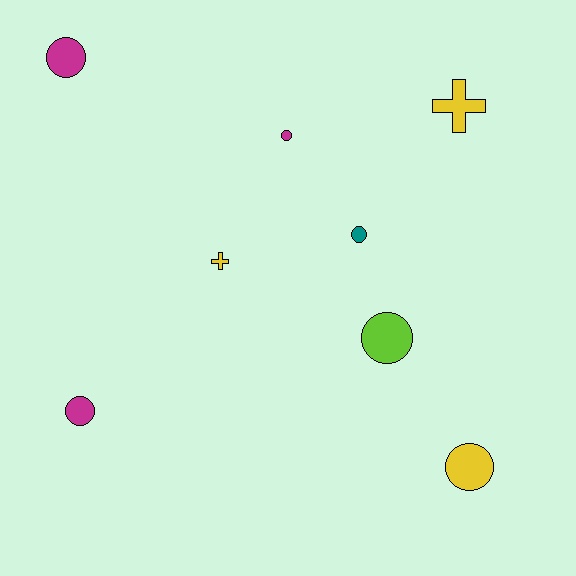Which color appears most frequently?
Yellow, with 3 objects.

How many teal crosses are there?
There are no teal crosses.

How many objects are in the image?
There are 8 objects.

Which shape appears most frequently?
Circle, with 6 objects.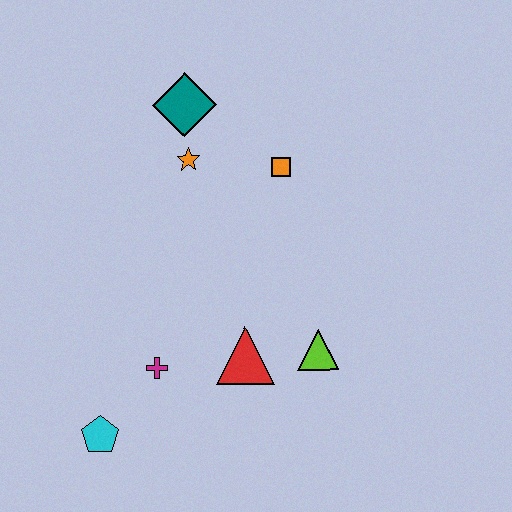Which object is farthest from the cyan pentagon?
The teal diamond is farthest from the cyan pentagon.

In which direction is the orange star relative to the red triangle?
The orange star is above the red triangle.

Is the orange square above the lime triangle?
Yes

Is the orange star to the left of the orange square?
Yes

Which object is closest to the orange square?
The orange star is closest to the orange square.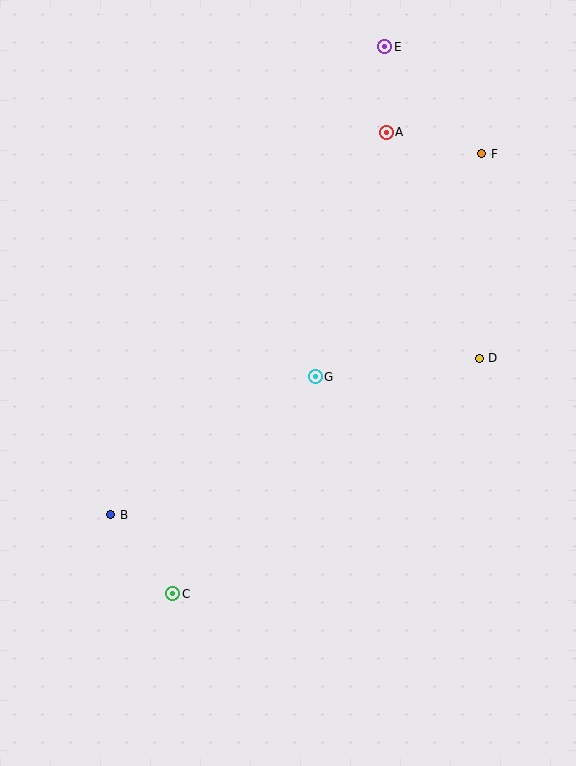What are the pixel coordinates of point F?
Point F is at (482, 154).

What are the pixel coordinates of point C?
Point C is at (173, 594).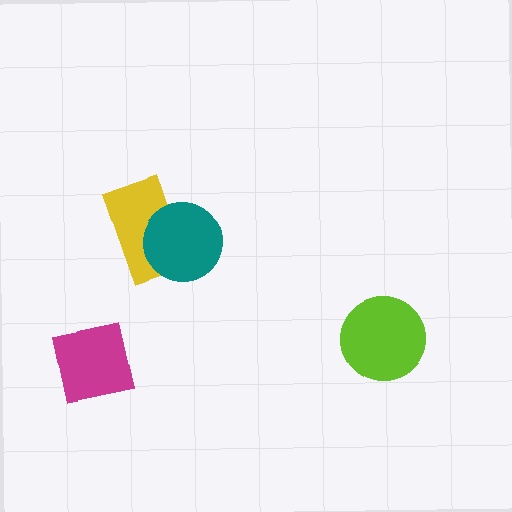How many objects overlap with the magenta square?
0 objects overlap with the magenta square.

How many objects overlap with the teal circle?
1 object overlaps with the teal circle.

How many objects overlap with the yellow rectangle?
1 object overlaps with the yellow rectangle.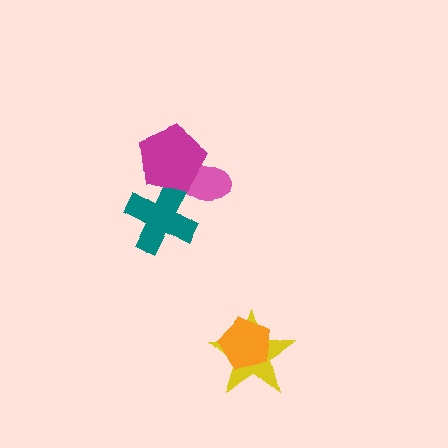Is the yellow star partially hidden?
Yes, it is partially covered by another shape.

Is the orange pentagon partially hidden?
No, no other shape covers it.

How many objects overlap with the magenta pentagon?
2 objects overlap with the magenta pentagon.